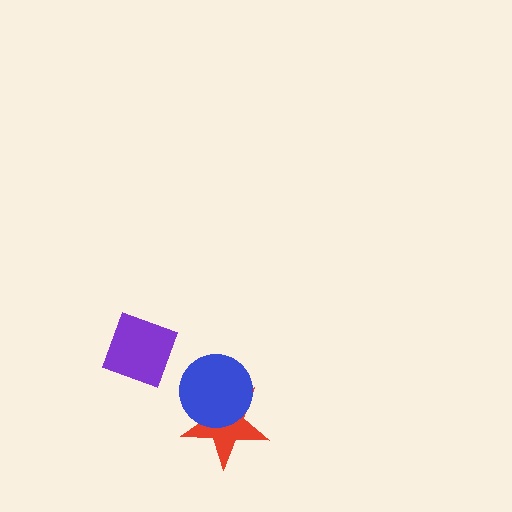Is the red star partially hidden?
Yes, it is partially covered by another shape.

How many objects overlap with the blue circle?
1 object overlaps with the blue circle.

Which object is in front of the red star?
The blue circle is in front of the red star.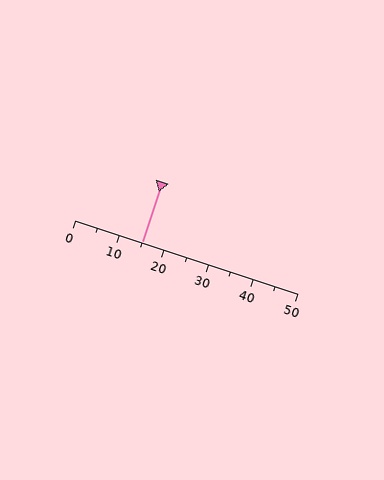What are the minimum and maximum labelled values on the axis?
The axis runs from 0 to 50.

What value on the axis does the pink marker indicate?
The marker indicates approximately 15.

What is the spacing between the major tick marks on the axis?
The major ticks are spaced 10 apart.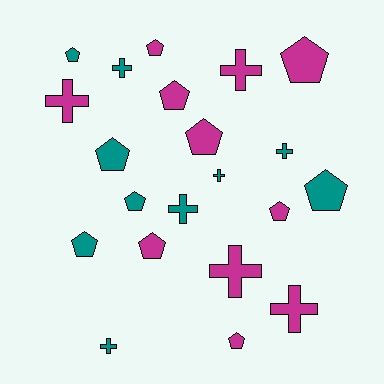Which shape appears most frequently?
Pentagon, with 12 objects.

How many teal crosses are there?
There are 5 teal crosses.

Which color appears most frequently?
Magenta, with 11 objects.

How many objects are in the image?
There are 21 objects.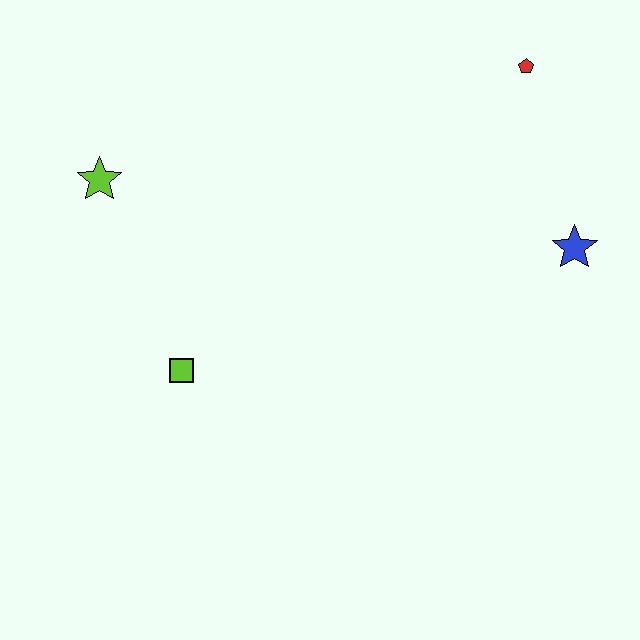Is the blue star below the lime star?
Yes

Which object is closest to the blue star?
The red pentagon is closest to the blue star.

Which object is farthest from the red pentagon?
The lime square is farthest from the red pentagon.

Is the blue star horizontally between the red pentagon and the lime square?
No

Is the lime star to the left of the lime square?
Yes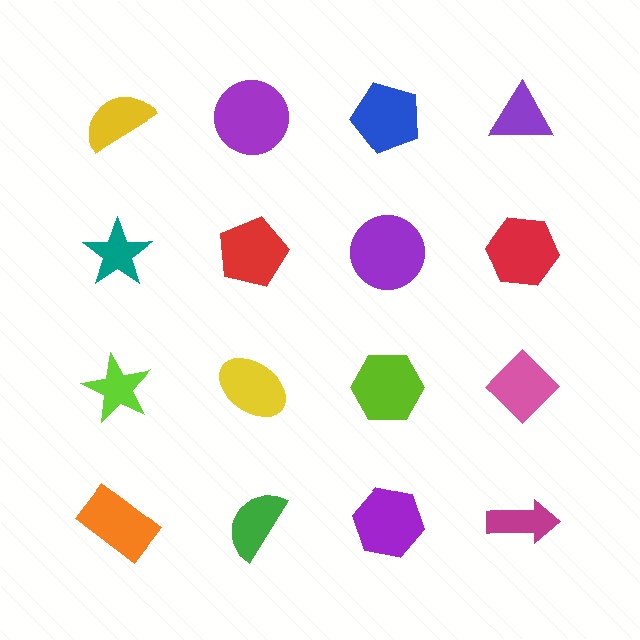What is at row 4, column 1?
An orange rectangle.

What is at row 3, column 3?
A lime hexagon.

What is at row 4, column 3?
A purple hexagon.